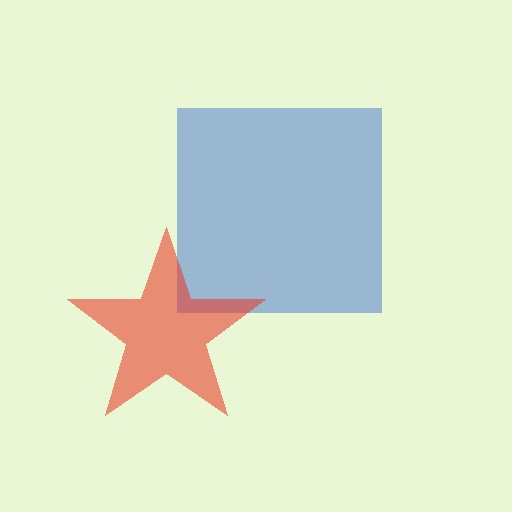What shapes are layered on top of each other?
The layered shapes are: a blue square, a red star.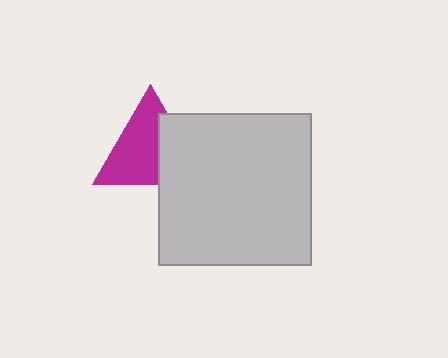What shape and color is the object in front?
The object in front is a light gray square.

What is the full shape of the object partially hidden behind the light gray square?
The partially hidden object is a magenta triangle.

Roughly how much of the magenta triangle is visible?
About half of it is visible (roughly 63%).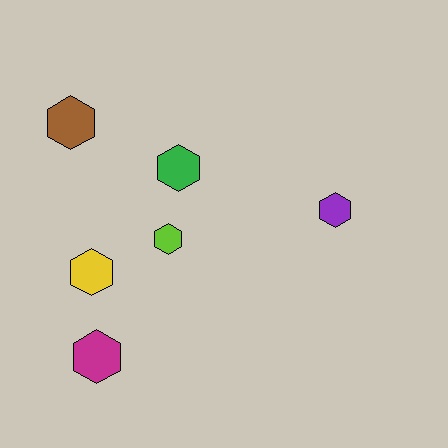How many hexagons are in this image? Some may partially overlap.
There are 6 hexagons.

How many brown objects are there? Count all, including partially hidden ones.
There is 1 brown object.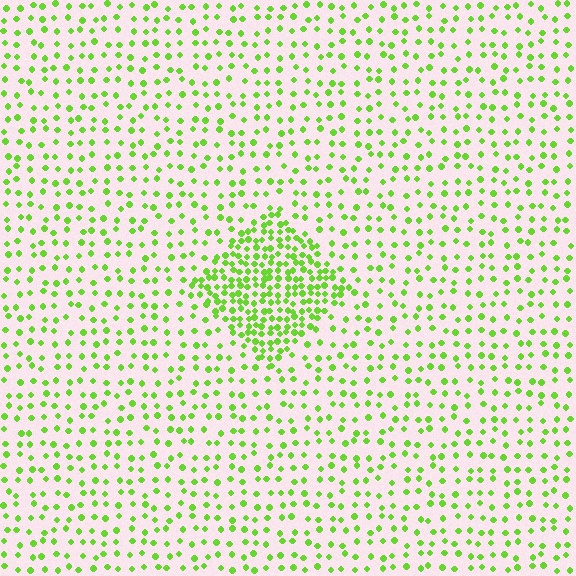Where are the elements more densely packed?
The elements are more densely packed inside the diamond boundary.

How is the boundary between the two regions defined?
The boundary is defined by a change in element density (approximately 2.5x ratio). All elements are the same color, size, and shape.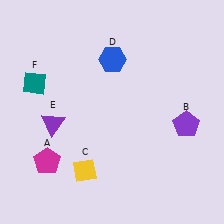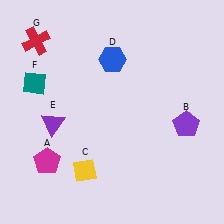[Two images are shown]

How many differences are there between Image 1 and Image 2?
There is 1 difference between the two images.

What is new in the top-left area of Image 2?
A red cross (G) was added in the top-left area of Image 2.